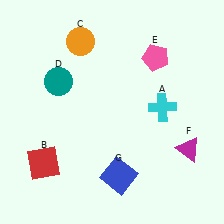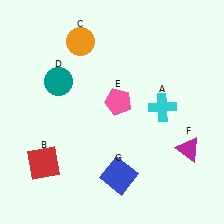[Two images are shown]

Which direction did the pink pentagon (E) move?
The pink pentagon (E) moved down.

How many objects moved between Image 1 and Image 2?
1 object moved between the two images.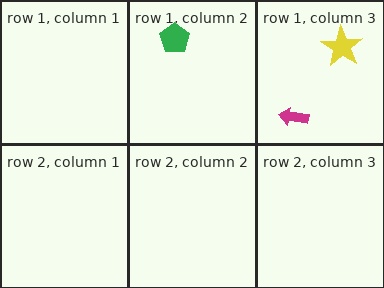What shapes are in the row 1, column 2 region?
The green pentagon.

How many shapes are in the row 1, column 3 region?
2.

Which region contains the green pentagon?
The row 1, column 2 region.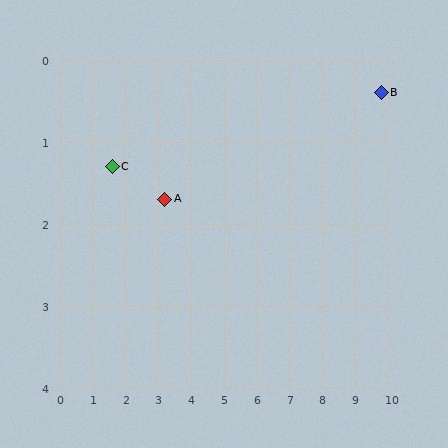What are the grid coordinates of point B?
Point B is at approximately (9.8, 0.4).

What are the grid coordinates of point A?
Point A is at approximately (3.2, 1.7).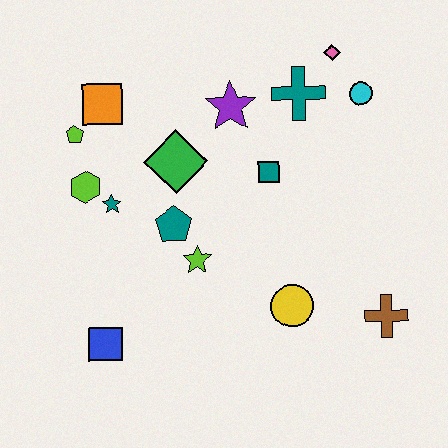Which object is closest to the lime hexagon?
The teal star is closest to the lime hexagon.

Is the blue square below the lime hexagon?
Yes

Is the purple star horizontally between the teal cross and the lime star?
Yes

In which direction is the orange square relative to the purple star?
The orange square is to the left of the purple star.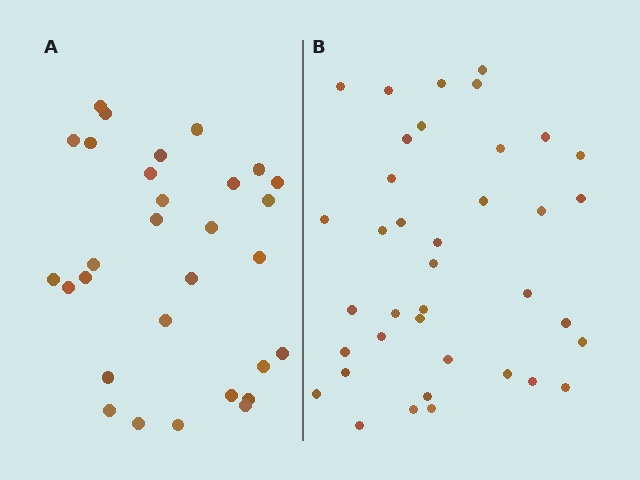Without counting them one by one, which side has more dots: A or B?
Region B (the right region) has more dots.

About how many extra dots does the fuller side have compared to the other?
Region B has roughly 8 or so more dots than region A.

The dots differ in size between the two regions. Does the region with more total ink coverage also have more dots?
No. Region A has more total ink coverage because its dots are larger, but region B actually contains more individual dots. Total area can be misleading — the number of items is what matters here.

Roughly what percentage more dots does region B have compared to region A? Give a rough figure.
About 25% more.